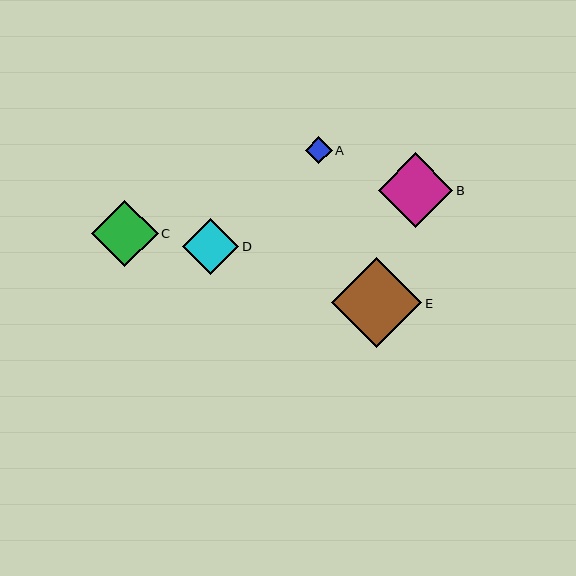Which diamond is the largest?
Diamond E is the largest with a size of approximately 90 pixels.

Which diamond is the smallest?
Diamond A is the smallest with a size of approximately 27 pixels.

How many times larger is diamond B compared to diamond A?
Diamond B is approximately 2.8 times the size of diamond A.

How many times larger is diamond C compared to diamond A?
Diamond C is approximately 2.5 times the size of diamond A.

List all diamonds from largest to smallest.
From largest to smallest: E, B, C, D, A.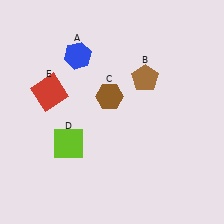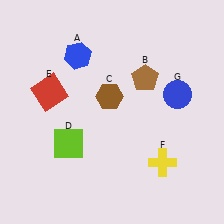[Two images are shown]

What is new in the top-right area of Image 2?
A blue circle (G) was added in the top-right area of Image 2.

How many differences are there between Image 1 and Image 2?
There are 2 differences between the two images.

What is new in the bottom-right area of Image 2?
A yellow cross (F) was added in the bottom-right area of Image 2.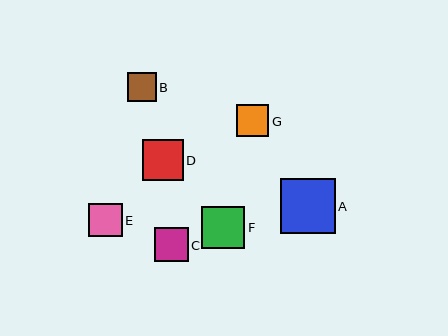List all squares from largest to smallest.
From largest to smallest: A, F, D, C, E, G, B.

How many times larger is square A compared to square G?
Square A is approximately 1.7 times the size of square G.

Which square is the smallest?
Square B is the smallest with a size of approximately 29 pixels.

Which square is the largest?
Square A is the largest with a size of approximately 55 pixels.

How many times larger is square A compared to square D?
Square A is approximately 1.4 times the size of square D.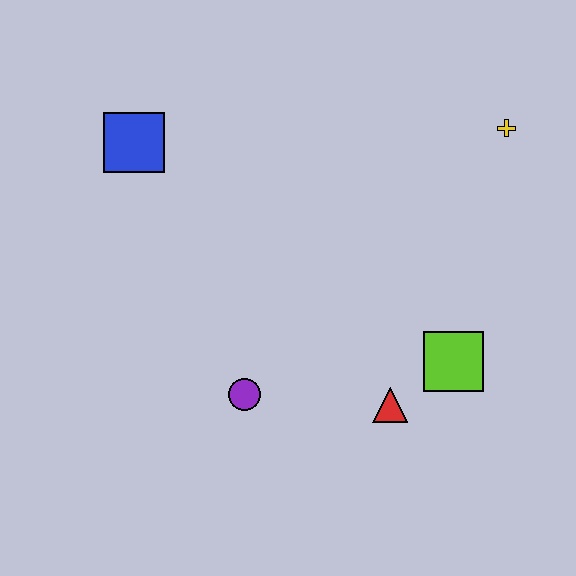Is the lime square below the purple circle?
No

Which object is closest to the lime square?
The red triangle is closest to the lime square.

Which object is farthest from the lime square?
The blue square is farthest from the lime square.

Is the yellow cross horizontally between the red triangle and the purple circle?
No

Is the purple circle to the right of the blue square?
Yes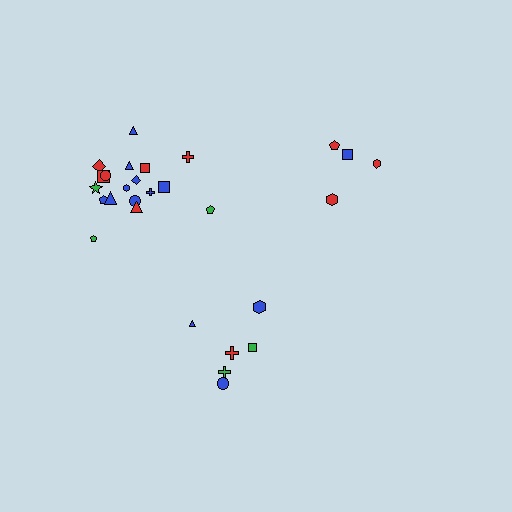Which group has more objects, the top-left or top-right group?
The top-left group.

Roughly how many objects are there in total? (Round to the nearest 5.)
Roughly 30 objects in total.